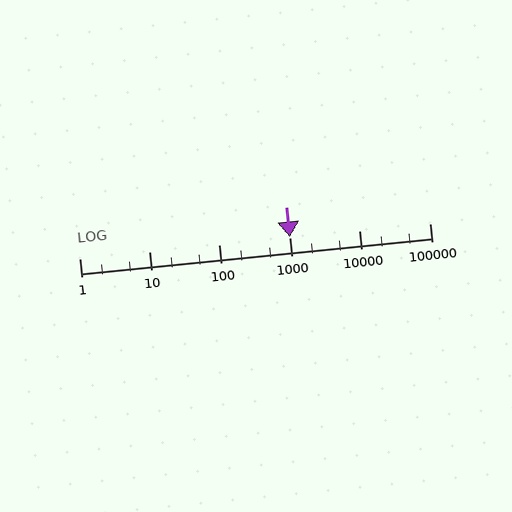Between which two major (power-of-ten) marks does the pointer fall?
The pointer is between 1000 and 10000.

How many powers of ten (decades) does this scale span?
The scale spans 5 decades, from 1 to 100000.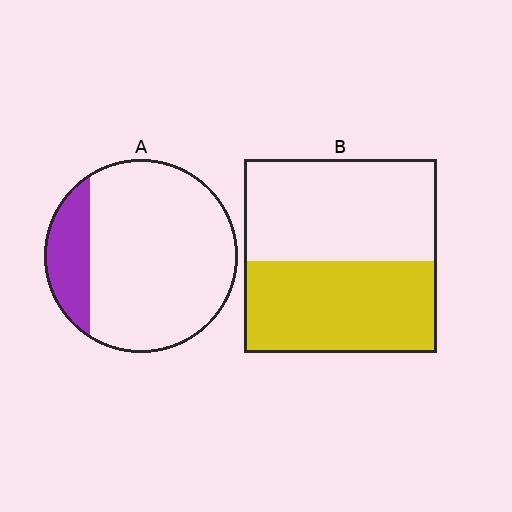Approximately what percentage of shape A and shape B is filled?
A is approximately 20% and B is approximately 45%.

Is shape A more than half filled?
No.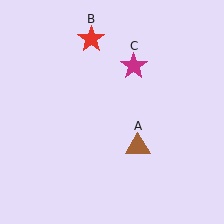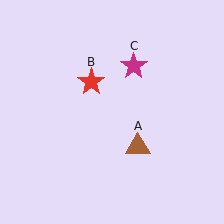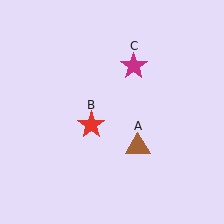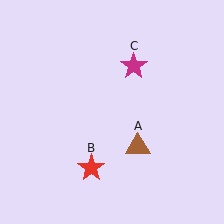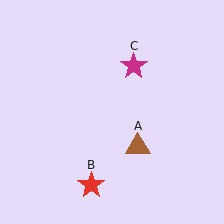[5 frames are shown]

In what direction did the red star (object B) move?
The red star (object B) moved down.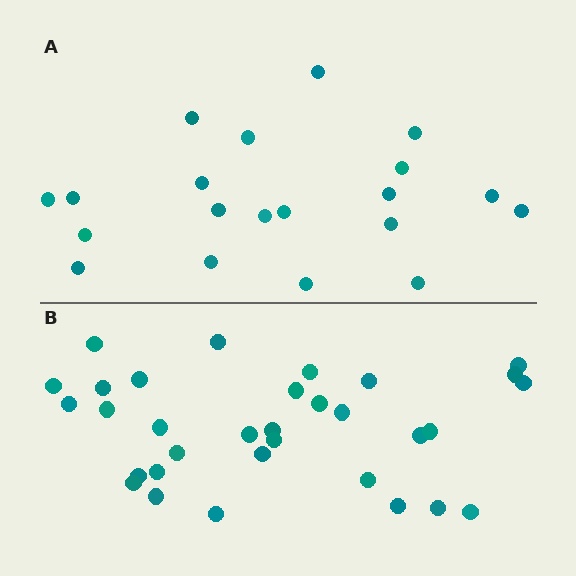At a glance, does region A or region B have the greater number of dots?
Region B (the bottom region) has more dots.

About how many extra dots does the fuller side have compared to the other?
Region B has roughly 12 or so more dots than region A.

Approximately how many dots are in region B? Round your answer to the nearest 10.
About 30 dots. (The exact count is 32, which rounds to 30.)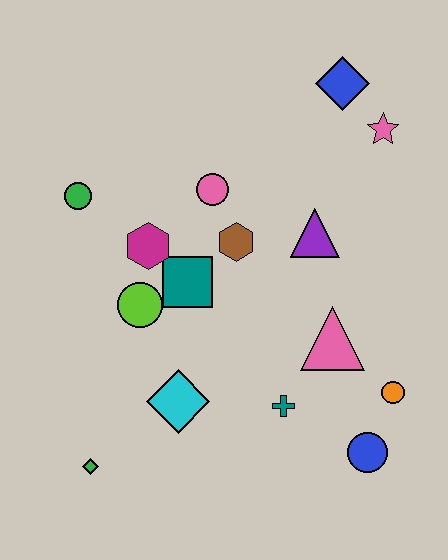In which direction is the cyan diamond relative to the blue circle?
The cyan diamond is to the left of the blue circle.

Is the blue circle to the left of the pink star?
Yes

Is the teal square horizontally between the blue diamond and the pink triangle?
No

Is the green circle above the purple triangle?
Yes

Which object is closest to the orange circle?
The blue circle is closest to the orange circle.